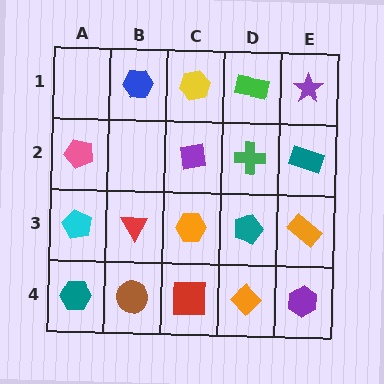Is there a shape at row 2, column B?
No, that cell is empty.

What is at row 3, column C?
An orange hexagon.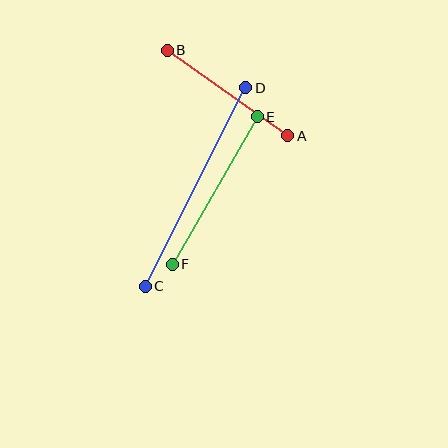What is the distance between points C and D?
The distance is approximately 223 pixels.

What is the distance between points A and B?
The distance is approximately 148 pixels.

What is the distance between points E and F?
The distance is approximately 170 pixels.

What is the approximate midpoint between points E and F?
The midpoint is at approximately (215, 190) pixels.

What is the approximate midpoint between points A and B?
The midpoint is at approximately (228, 93) pixels.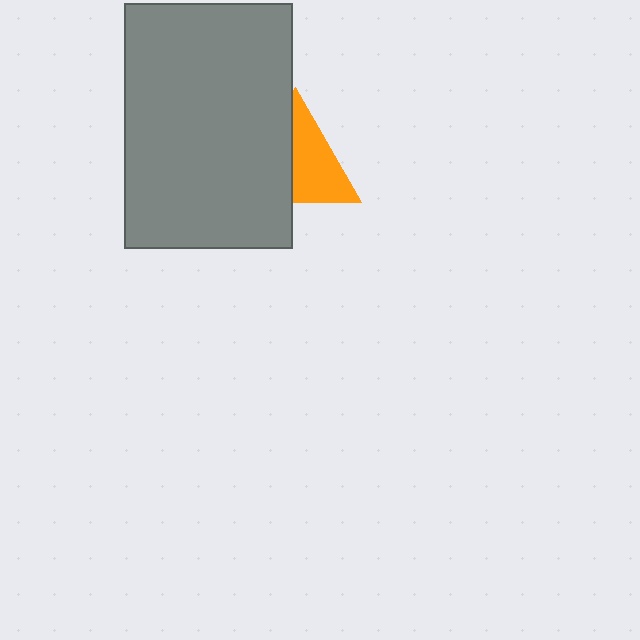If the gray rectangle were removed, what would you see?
You would see the complete orange triangle.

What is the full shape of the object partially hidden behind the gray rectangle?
The partially hidden object is an orange triangle.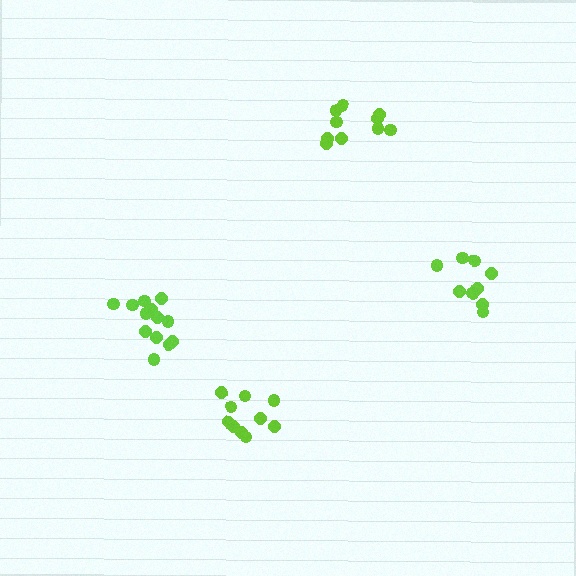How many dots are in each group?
Group 1: 10 dots, Group 2: 10 dots, Group 3: 9 dots, Group 4: 13 dots (42 total).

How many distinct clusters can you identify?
There are 4 distinct clusters.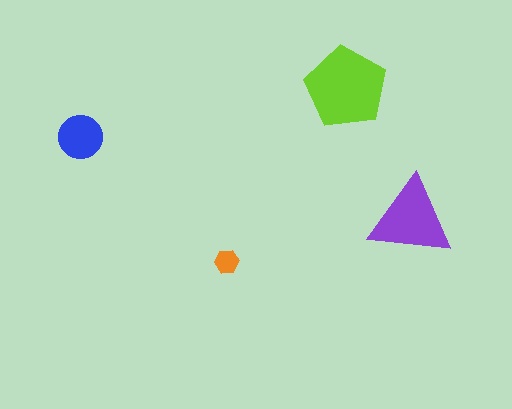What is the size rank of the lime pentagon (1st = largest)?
1st.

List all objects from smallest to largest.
The orange hexagon, the blue circle, the purple triangle, the lime pentagon.